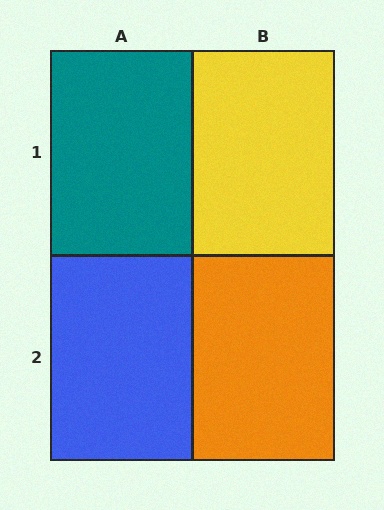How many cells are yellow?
1 cell is yellow.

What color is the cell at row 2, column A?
Blue.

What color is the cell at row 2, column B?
Orange.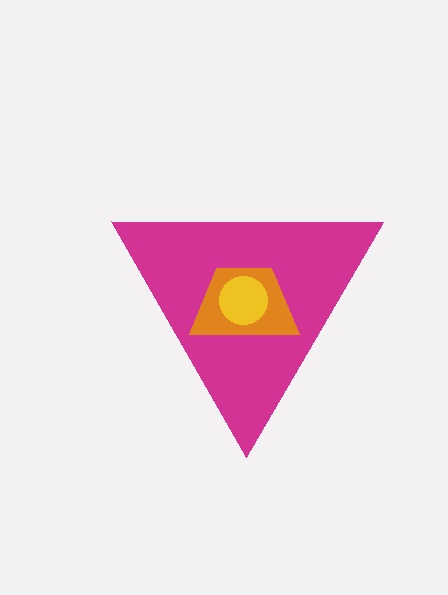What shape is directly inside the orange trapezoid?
The yellow circle.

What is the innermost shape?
The yellow circle.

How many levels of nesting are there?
3.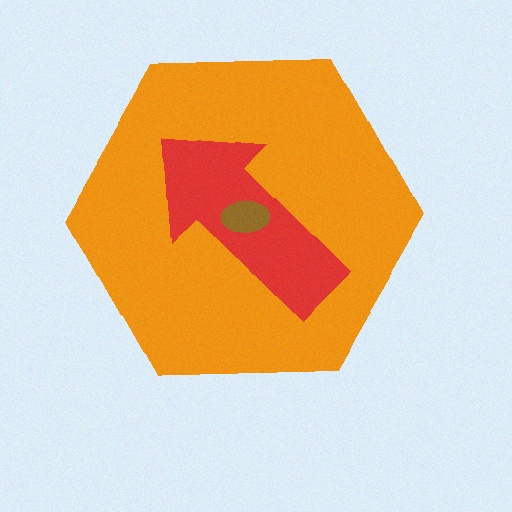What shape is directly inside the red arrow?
The brown ellipse.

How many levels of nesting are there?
3.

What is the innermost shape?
The brown ellipse.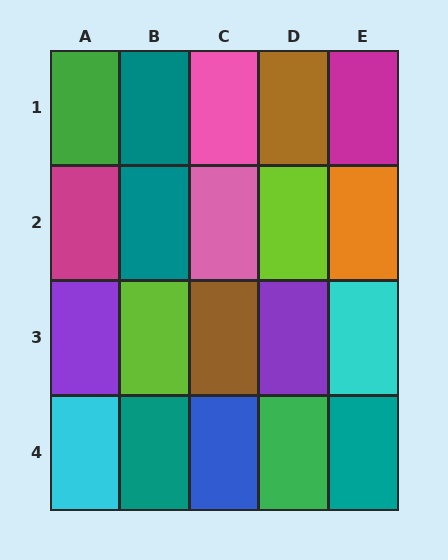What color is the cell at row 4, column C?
Blue.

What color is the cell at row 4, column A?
Cyan.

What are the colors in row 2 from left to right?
Magenta, teal, pink, lime, orange.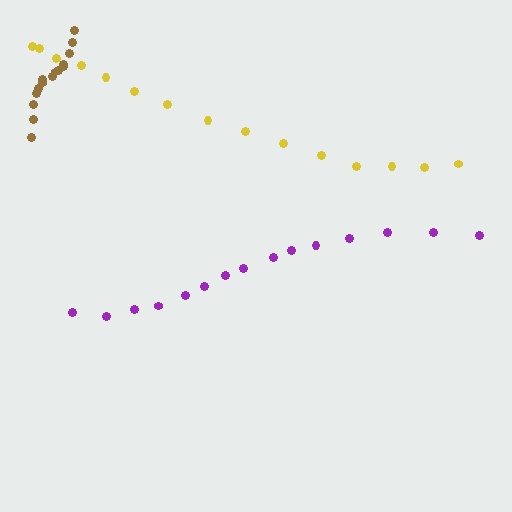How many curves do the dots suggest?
There are 3 distinct paths.